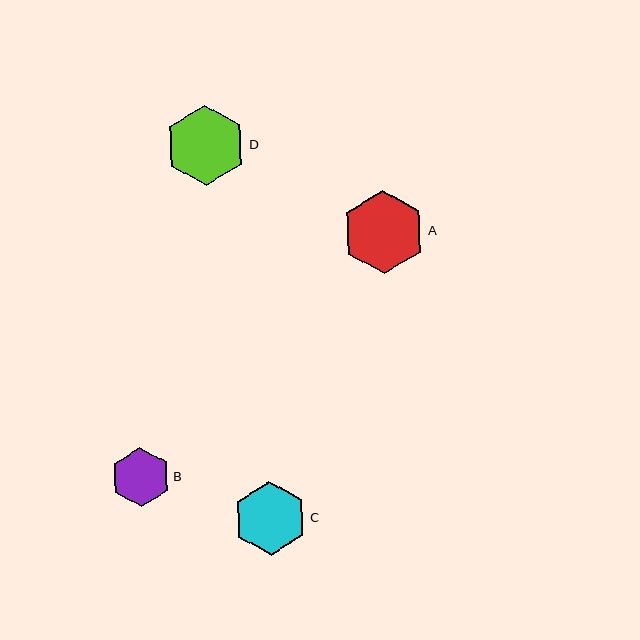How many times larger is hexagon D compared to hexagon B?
Hexagon D is approximately 1.4 times the size of hexagon B.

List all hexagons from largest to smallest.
From largest to smallest: A, D, C, B.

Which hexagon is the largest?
Hexagon A is the largest with a size of approximately 83 pixels.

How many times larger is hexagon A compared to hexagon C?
Hexagon A is approximately 1.1 times the size of hexagon C.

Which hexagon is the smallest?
Hexagon B is the smallest with a size of approximately 59 pixels.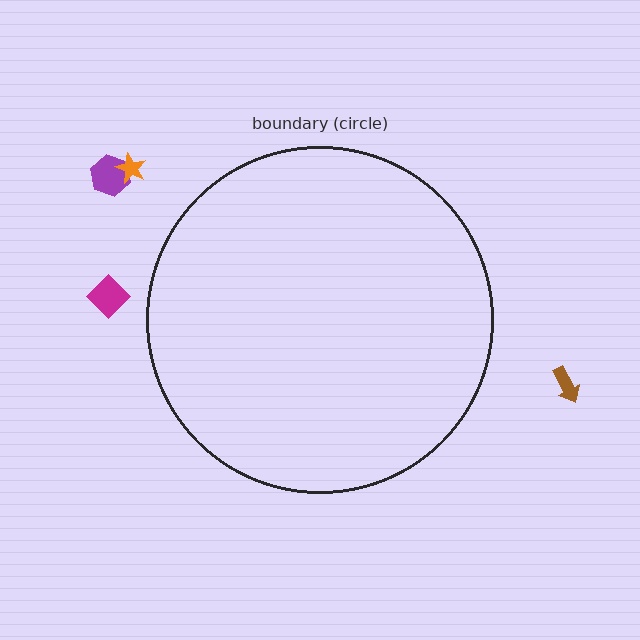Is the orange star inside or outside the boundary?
Outside.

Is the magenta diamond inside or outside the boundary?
Outside.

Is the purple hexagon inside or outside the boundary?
Outside.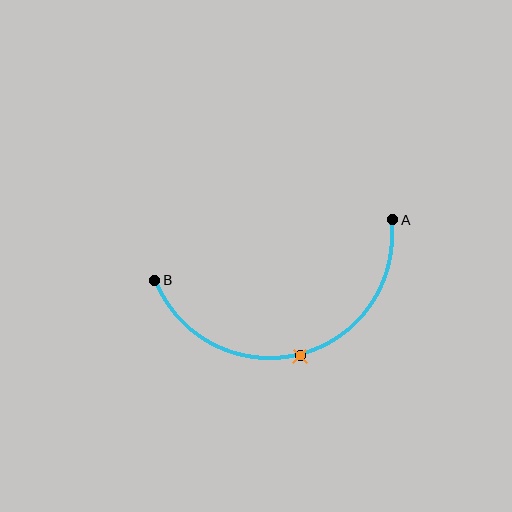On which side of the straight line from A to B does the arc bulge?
The arc bulges below the straight line connecting A and B.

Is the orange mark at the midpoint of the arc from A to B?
Yes. The orange mark lies on the arc at equal arc-length from both A and B — it is the arc midpoint.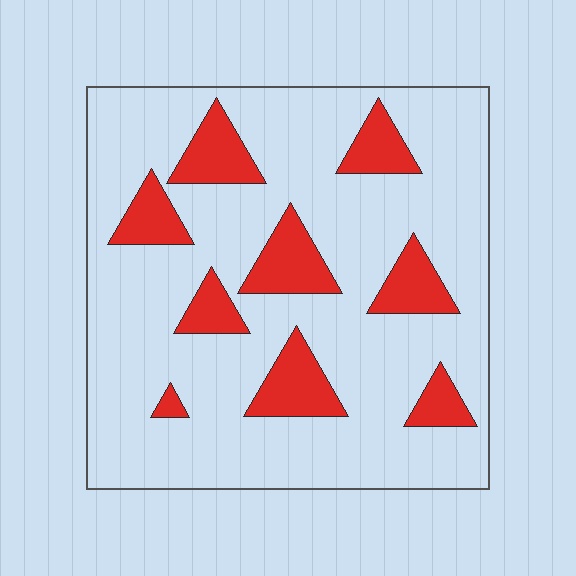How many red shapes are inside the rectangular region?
9.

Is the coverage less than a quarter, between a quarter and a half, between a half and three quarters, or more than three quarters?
Less than a quarter.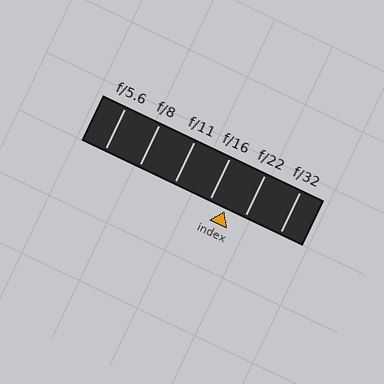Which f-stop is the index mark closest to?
The index mark is closest to f/16.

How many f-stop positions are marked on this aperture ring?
There are 6 f-stop positions marked.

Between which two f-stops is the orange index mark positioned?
The index mark is between f/16 and f/22.